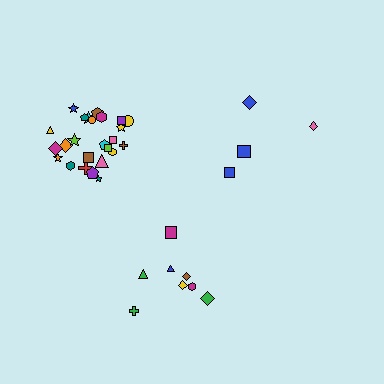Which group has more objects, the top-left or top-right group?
The top-left group.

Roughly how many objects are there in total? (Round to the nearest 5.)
Roughly 35 objects in total.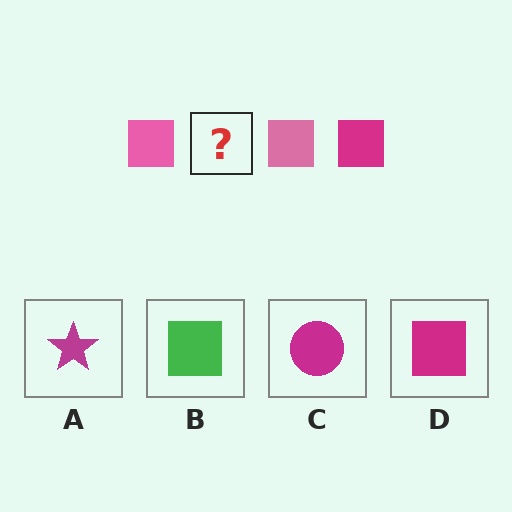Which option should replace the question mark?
Option D.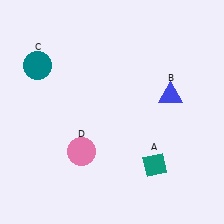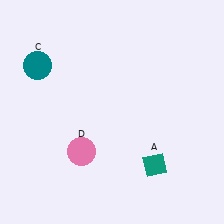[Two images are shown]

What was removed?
The blue triangle (B) was removed in Image 2.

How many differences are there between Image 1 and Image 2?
There is 1 difference between the two images.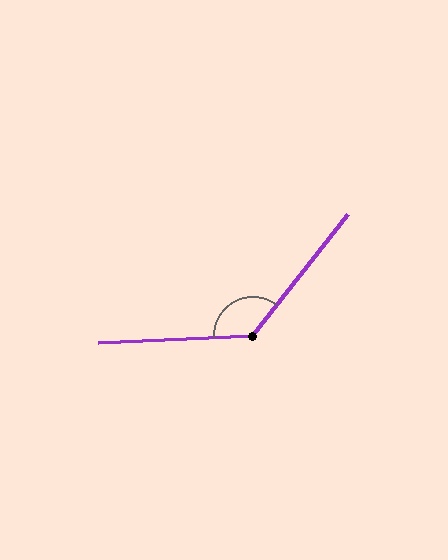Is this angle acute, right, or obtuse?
It is obtuse.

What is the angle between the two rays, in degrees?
Approximately 131 degrees.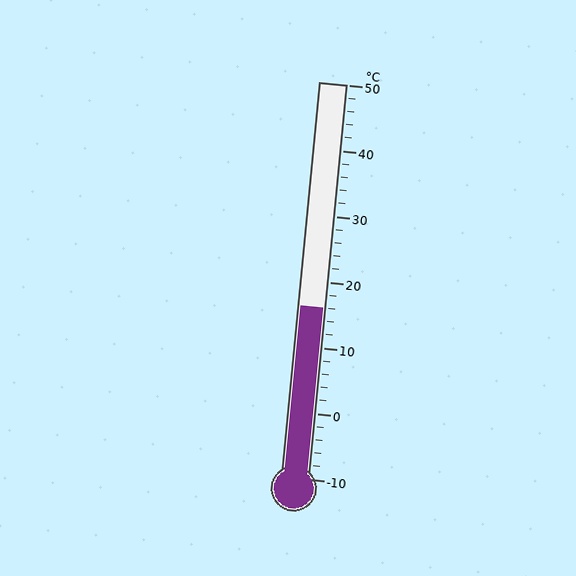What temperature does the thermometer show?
The thermometer shows approximately 16°C.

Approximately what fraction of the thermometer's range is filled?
The thermometer is filled to approximately 45% of its range.